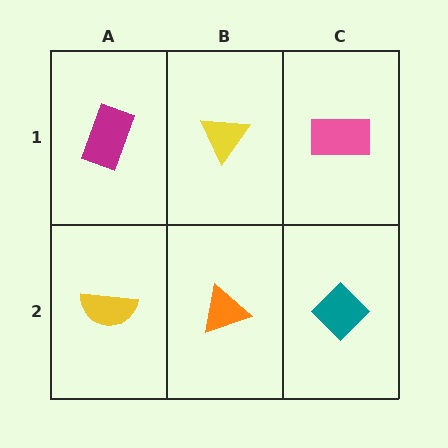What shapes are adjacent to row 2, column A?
A magenta rectangle (row 1, column A), an orange triangle (row 2, column B).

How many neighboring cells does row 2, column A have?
2.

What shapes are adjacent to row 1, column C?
A teal diamond (row 2, column C), a yellow triangle (row 1, column B).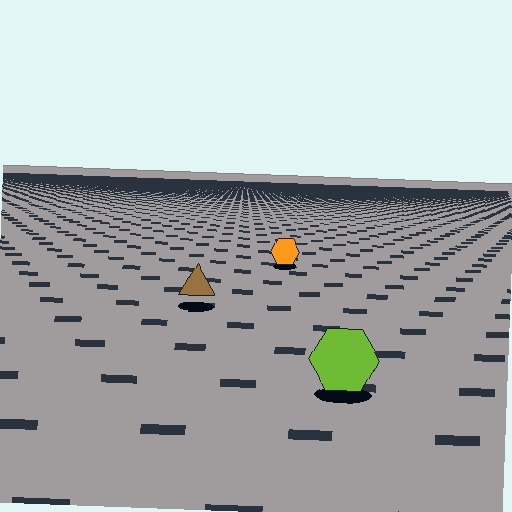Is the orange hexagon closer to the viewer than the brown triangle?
No. The brown triangle is closer — you can tell from the texture gradient: the ground texture is coarser near it.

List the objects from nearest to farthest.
From nearest to farthest: the lime hexagon, the brown triangle, the orange hexagon.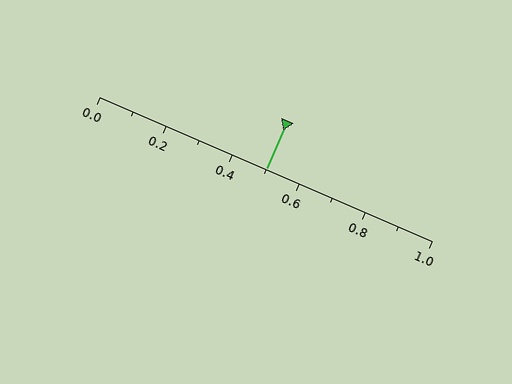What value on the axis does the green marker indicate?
The marker indicates approximately 0.5.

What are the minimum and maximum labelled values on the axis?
The axis runs from 0.0 to 1.0.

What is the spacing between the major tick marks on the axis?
The major ticks are spaced 0.2 apart.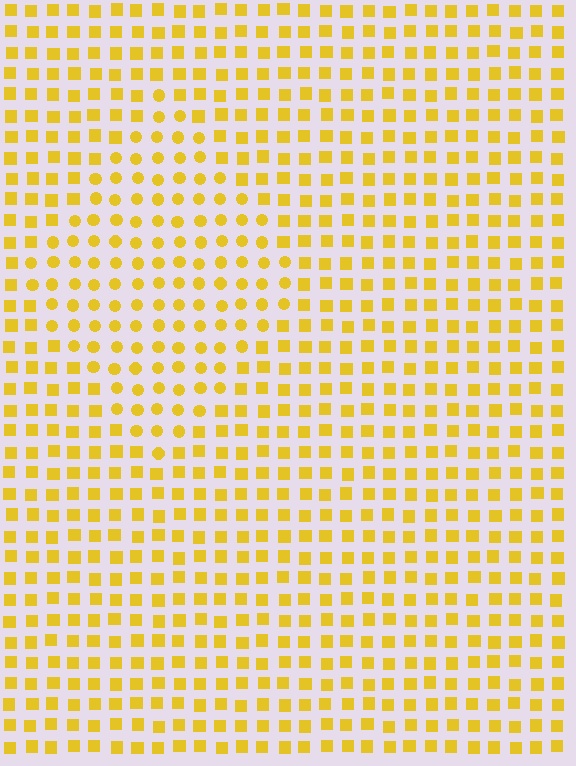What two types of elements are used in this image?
The image uses circles inside the diamond region and squares outside it.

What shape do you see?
I see a diamond.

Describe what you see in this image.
The image is filled with small yellow elements arranged in a uniform grid. A diamond-shaped region contains circles, while the surrounding area contains squares. The boundary is defined purely by the change in element shape.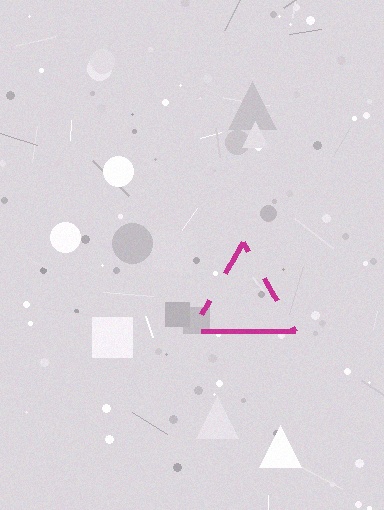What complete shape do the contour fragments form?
The contour fragments form a triangle.